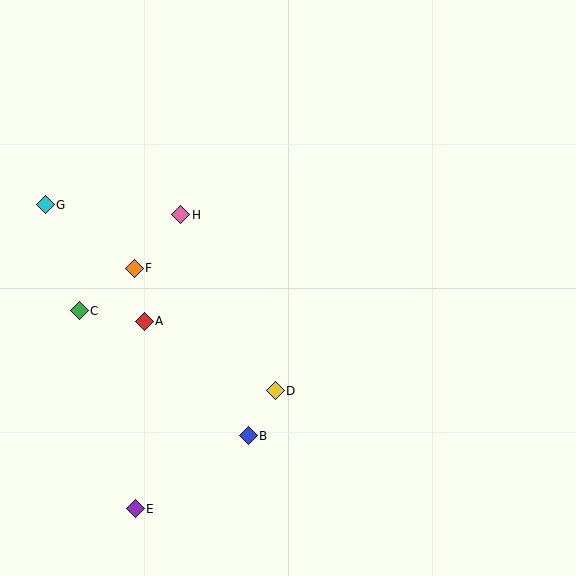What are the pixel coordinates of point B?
Point B is at (248, 436).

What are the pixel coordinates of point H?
Point H is at (181, 215).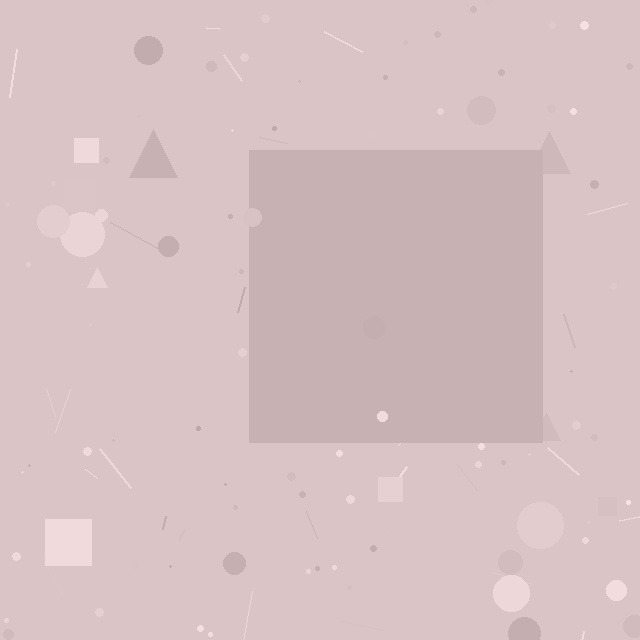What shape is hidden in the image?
A square is hidden in the image.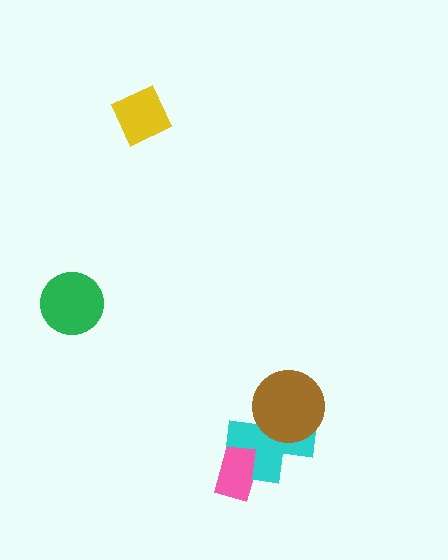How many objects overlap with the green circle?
0 objects overlap with the green circle.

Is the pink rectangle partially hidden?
Yes, it is partially covered by another shape.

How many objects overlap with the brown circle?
1 object overlaps with the brown circle.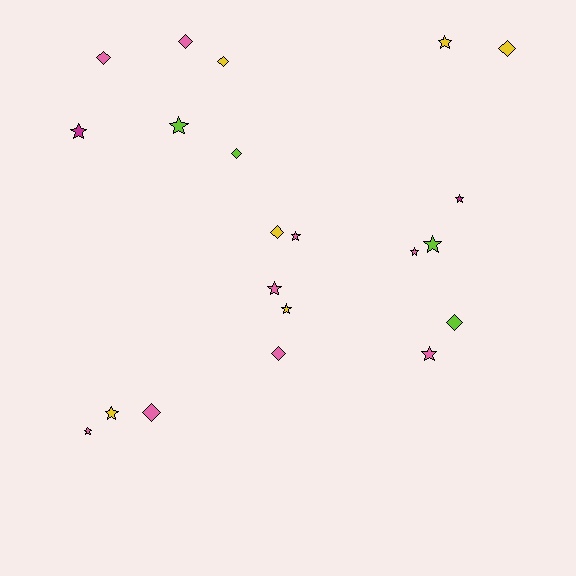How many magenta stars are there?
There are 2 magenta stars.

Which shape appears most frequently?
Star, with 12 objects.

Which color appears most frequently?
Pink, with 9 objects.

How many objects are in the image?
There are 21 objects.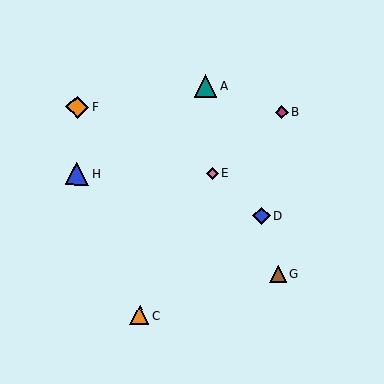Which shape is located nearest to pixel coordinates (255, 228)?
The blue diamond (labeled D) at (261, 216) is nearest to that location.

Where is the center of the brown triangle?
The center of the brown triangle is at (278, 274).